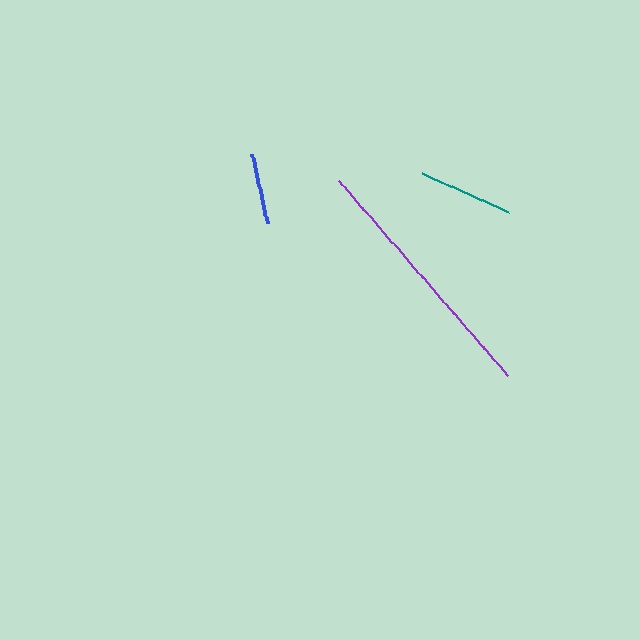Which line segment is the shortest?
The blue line is the shortest at approximately 70 pixels.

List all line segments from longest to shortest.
From longest to shortest: purple, teal, blue.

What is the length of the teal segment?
The teal segment is approximately 94 pixels long.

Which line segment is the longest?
The purple line is the longest at approximately 257 pixels.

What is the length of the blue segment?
The blue segment is approximately 70 pixels long.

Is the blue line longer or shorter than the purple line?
The purple line is longer than the blue line.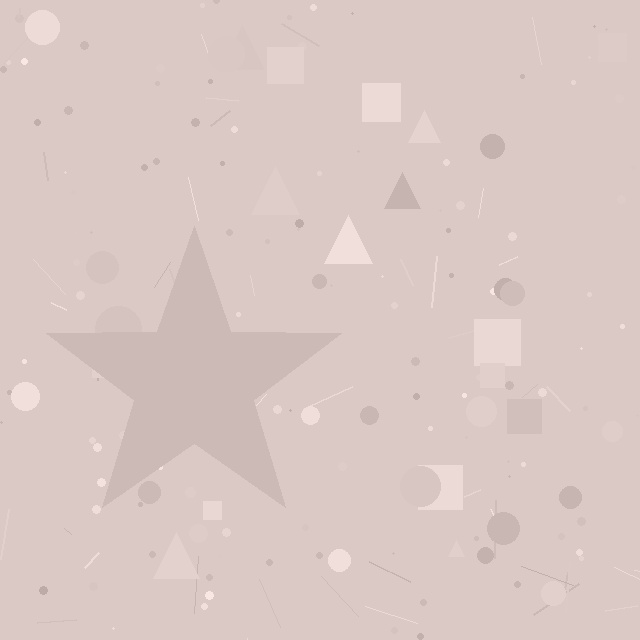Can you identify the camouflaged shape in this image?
The camouflaged shape is a star.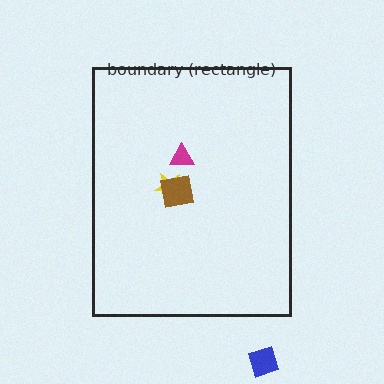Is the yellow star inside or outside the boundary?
Inside.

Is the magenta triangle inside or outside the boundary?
Inside.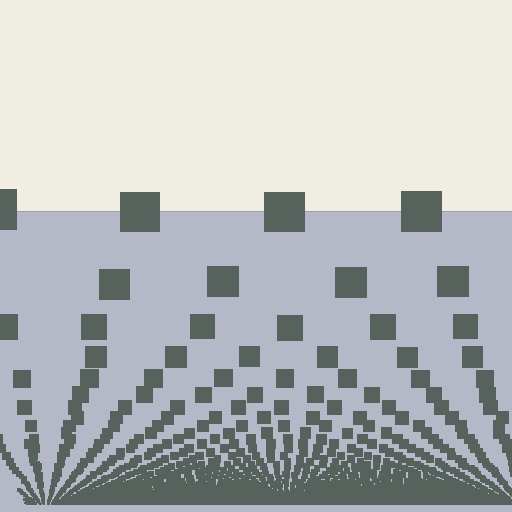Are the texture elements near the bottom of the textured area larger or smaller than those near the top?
Smaller. The gradient is inverted — elements near the bottom are smaller and denser.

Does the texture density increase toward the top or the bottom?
Density increases toward the bottom.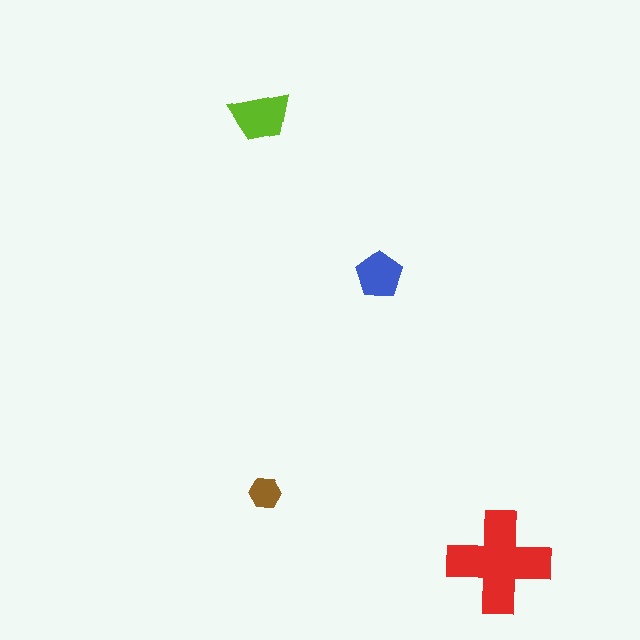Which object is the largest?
The red cross.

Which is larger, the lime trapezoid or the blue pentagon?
The lime trapezoid.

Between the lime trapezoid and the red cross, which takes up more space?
The red cross.